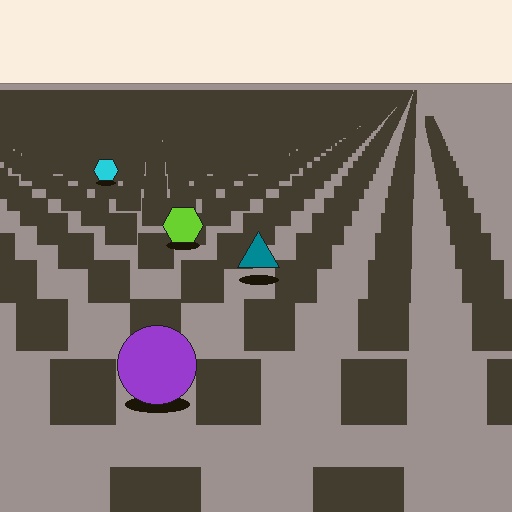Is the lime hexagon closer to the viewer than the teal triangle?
No. The teal triangle is closer — you can tell from the texture gradient: the ground texture is coarser near it.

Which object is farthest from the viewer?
The cyan hexagon is farthest from the viewer. It appears smaller and the ground texture around it is denser.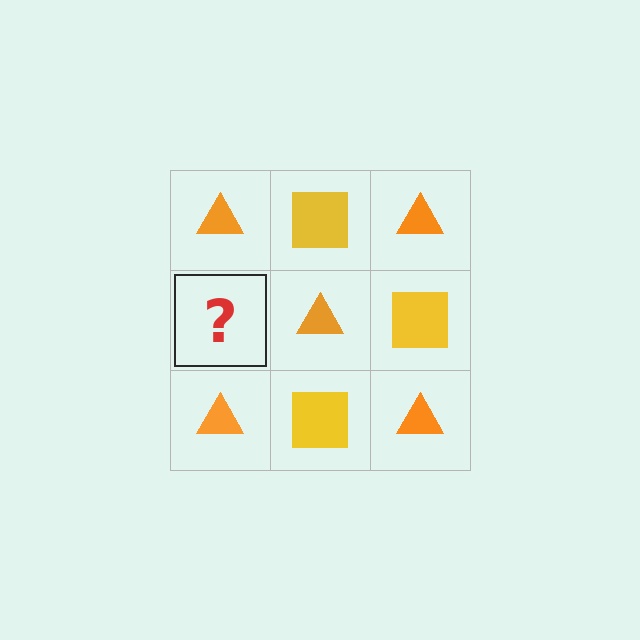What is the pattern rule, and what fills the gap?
The rule is that it alternates orange triangle and yellow square in a checkerboard pattern. The gap should be filled with a yellow square.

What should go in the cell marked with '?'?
The missing cell should contain a yellow square.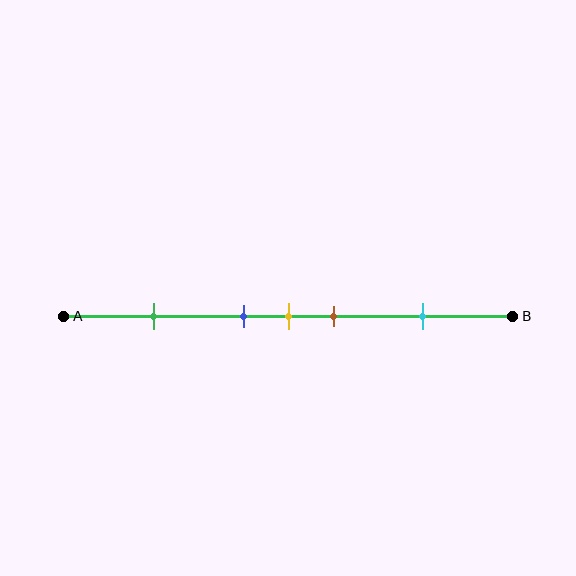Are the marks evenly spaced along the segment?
No, the marks are not evenly spaced.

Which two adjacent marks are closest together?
The blue and yellow marks are the closest adjacent pair.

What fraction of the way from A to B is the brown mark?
The brown mark is approximately 60% (0.6) of the way from A to B.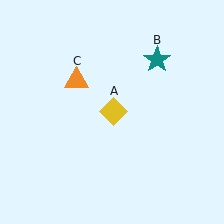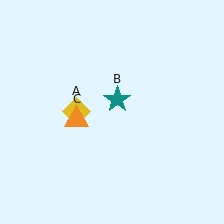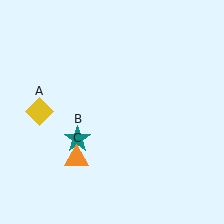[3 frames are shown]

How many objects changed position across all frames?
3 objects changed position: yellow diamond (object A), teal star (object B), orange triangle (object C).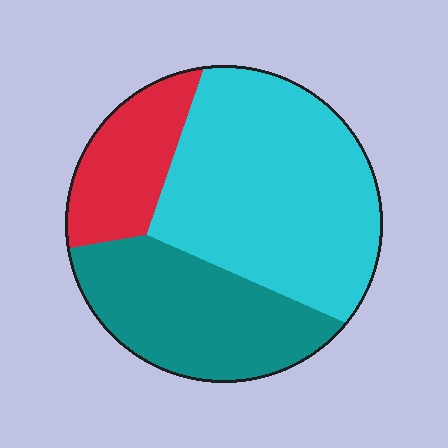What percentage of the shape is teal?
Teal takes up between a sixth and a third of the shape.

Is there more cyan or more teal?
Cyan.